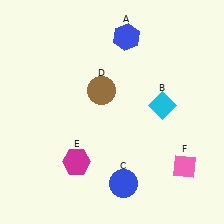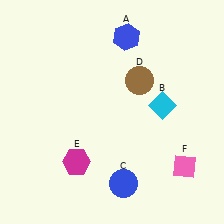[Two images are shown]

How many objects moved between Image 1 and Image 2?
1 object moved between the two images.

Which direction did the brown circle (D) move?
The brown circle (D) moved right.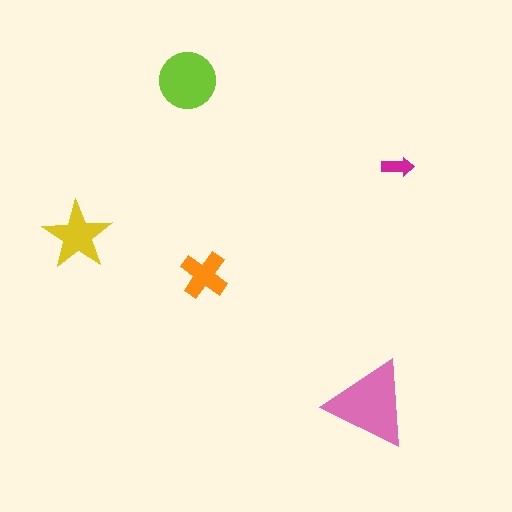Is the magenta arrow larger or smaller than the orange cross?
Smaller.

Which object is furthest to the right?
The magenta arrow is rightmost.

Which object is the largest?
The pink triangle.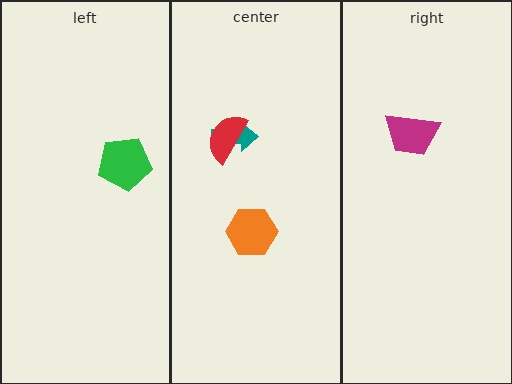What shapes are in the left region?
The green pentagon.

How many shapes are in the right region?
1.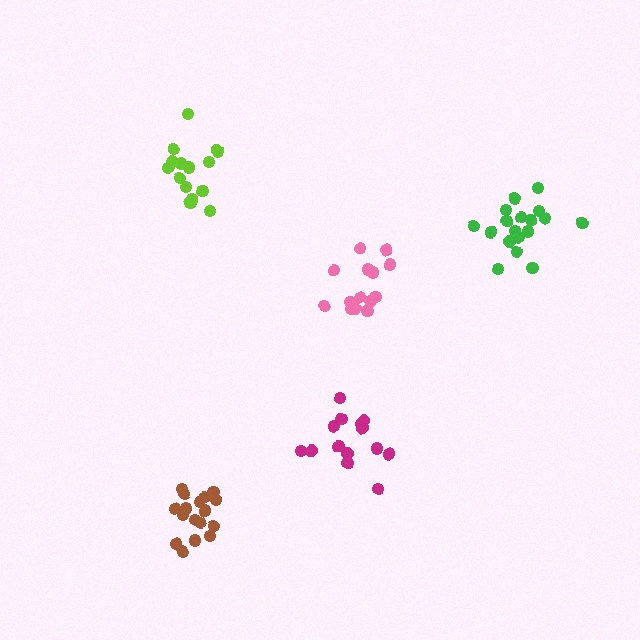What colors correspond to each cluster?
The clusters are colored: magenta, lime, brown, pink, green.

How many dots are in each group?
Group 1: 14 dots, Group 2: 15 dots, Group 3: 17 dots, Group 4: 14 dots, Group 5: 18 dots (78 total).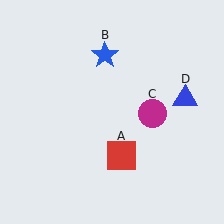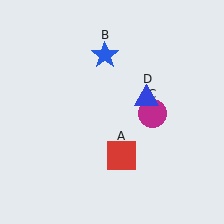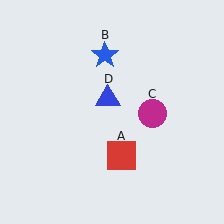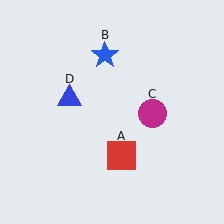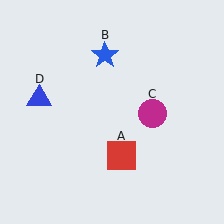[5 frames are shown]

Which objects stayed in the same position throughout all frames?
Red square (object A) and blue star (object B) and magenta circle (object C) remained stationary.